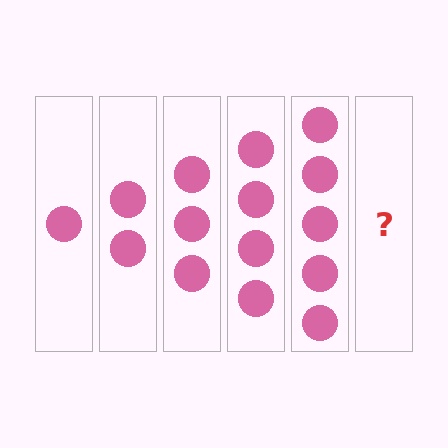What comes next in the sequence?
The next element should be 6 circles.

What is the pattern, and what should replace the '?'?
The pattern is that each step adds one more circle. The '?' should be 6 circles.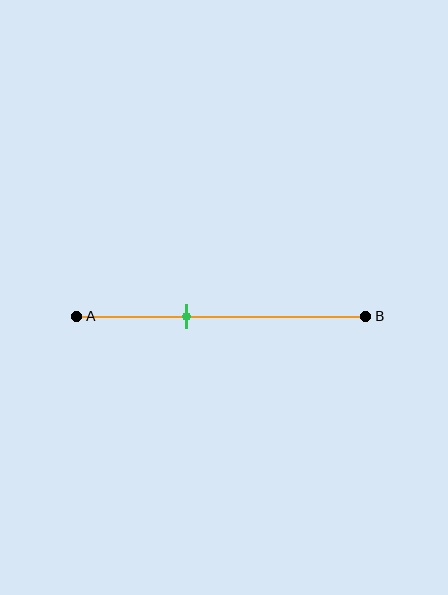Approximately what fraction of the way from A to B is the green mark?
The green mark is approximately 40% of the way from A to B.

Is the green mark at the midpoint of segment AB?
No, the mark is at about 40% from A, not at the 50% midpoint.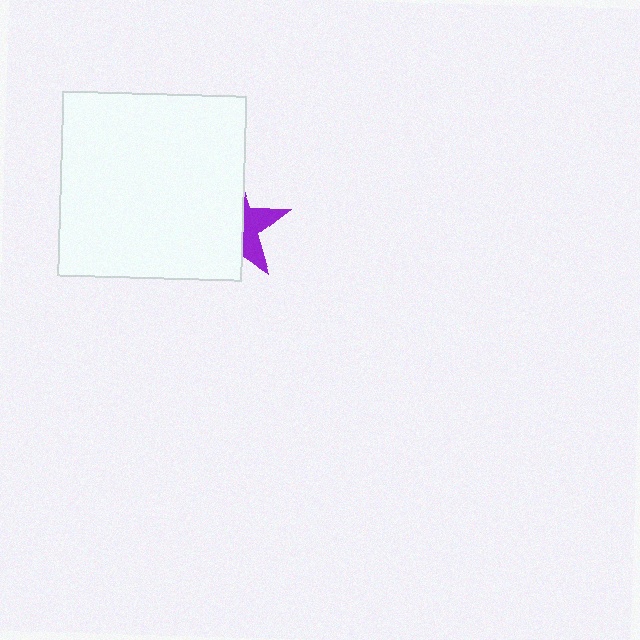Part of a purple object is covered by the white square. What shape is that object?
It is a star.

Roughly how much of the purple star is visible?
A small part of it is visible (roughly 35%).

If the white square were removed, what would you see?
You would see the complete purple star.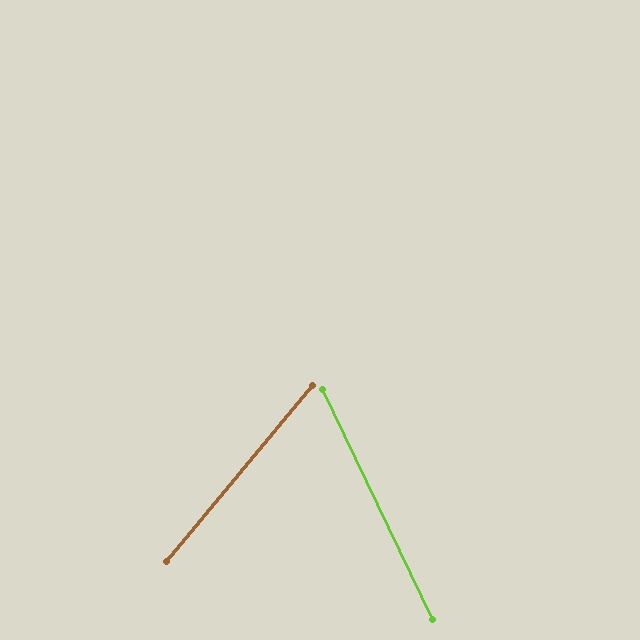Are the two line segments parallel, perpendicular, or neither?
Neither parallel nor perpendicular — they differ by about 65°.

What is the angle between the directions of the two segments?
Approximately 65 degrees.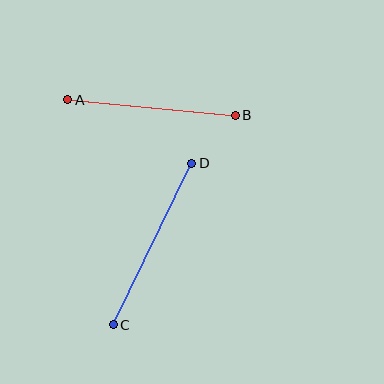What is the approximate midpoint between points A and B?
The midpoint is at approximately (151, 107) pixels.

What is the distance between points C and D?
The distance is approximately 179 pixels.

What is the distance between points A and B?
The distance is approximately 168 pixels.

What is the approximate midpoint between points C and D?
The midpoint is at approximately (152, 244) pixels.